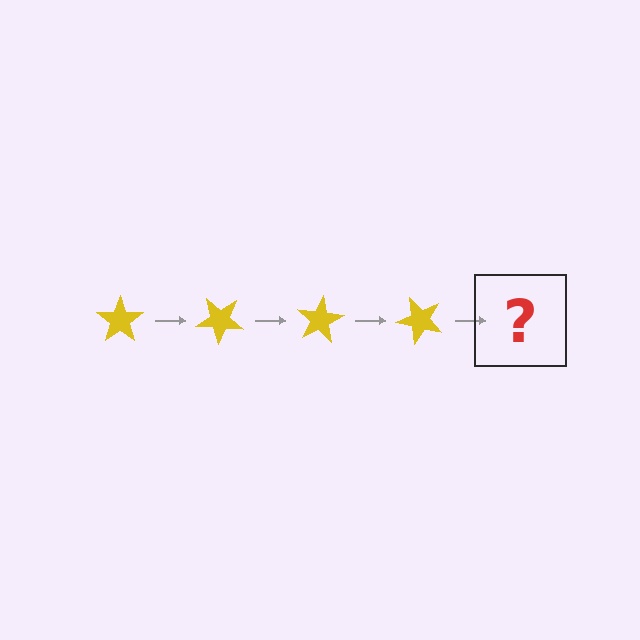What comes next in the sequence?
The next element should be a yellow star rotated 160 degrees.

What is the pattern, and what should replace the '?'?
The pattern is that the star rotates 40 degrees each step. The '?' should be a yellow star rotated 160 degrees.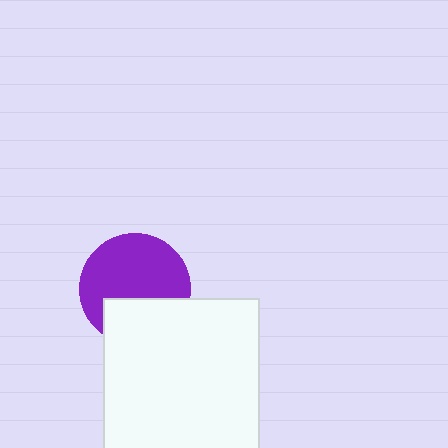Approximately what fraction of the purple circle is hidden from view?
Roughly 34% of the purple circle is hidden behind the white square.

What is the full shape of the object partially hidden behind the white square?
The partially hidden object is a purple circle.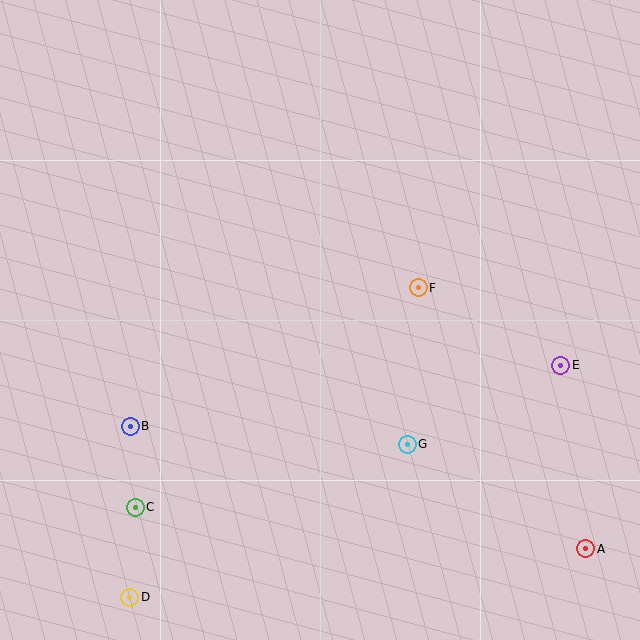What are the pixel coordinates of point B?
Point B is at (130, 426).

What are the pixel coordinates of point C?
Point C is at (135, 507).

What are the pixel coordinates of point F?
Point F is at (418, 288).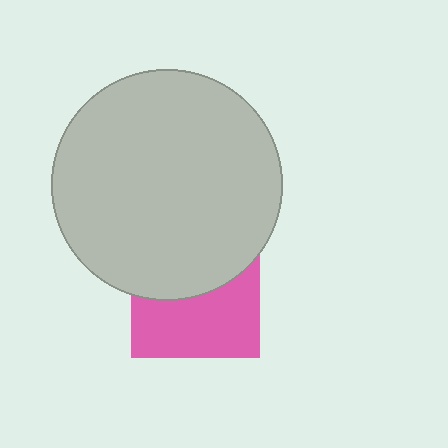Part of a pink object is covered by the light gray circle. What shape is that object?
It is a square.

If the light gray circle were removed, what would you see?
You would see the complete pink square.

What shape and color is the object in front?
The object in front is a light gray circle.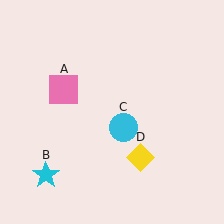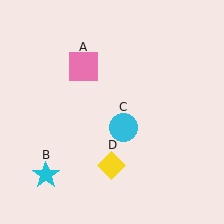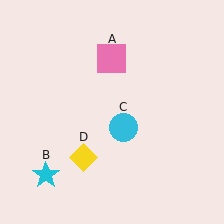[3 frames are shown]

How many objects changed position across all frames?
2 objects changed position: pink square (object A), yellow diamond (object D).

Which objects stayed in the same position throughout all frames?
Cyan star (object B) and cyan circle (object C) remained stationary.